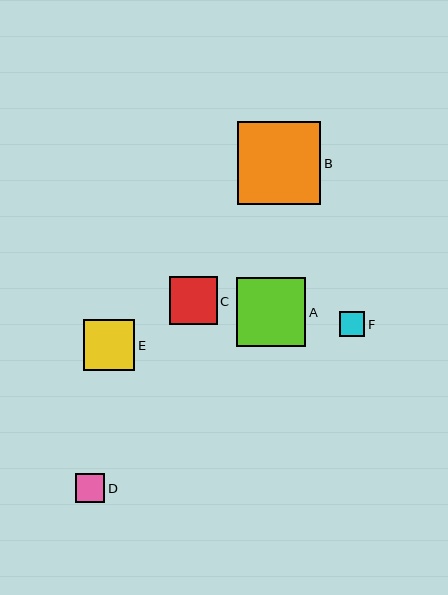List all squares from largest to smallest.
From largest to smallest: B, A, E, C, D, F.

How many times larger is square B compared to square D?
Square B is approximately 2.9 times the size of square D.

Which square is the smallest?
Square F is the smallest with a size of approximately 25 pixels.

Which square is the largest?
Square B is the largest with a size of approximately 83 pixels.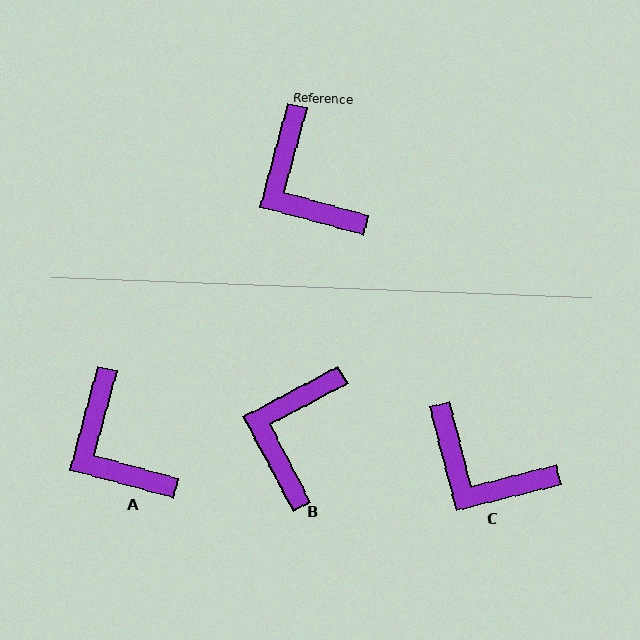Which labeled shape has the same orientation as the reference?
A.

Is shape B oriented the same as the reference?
No, it is off by about 47 degrees.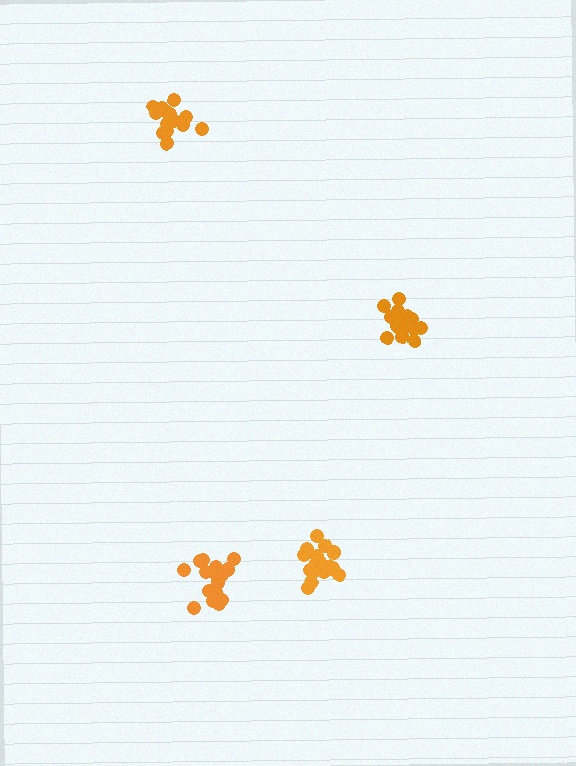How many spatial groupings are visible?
There are 4 spatial groupings.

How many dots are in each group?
Group 1: 17 dots, Group 2: 15 dots, Group 3: 16 dots, Group 4: 18 dots (66 total).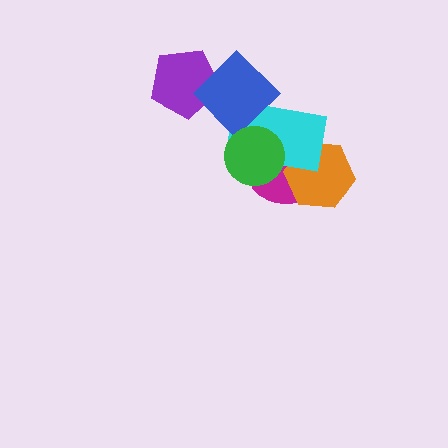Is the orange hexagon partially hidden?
Yes, it is partially covered by another shape.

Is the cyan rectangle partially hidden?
Yes, it is partially covered by another shape.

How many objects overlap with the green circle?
3 objects overlap with the green circle.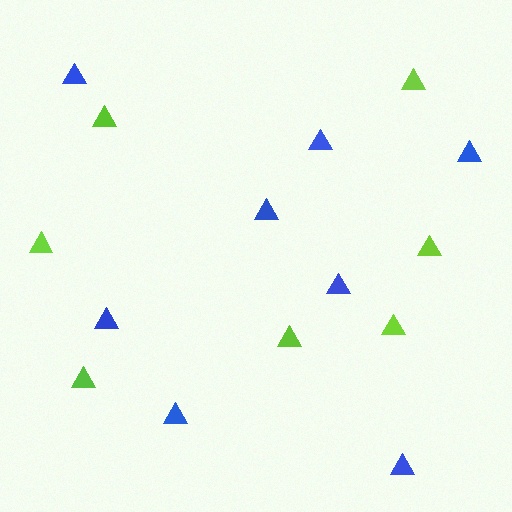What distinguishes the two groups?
There are 2 groups: one group of lime triangles (7) and one group of blue triangles (8).